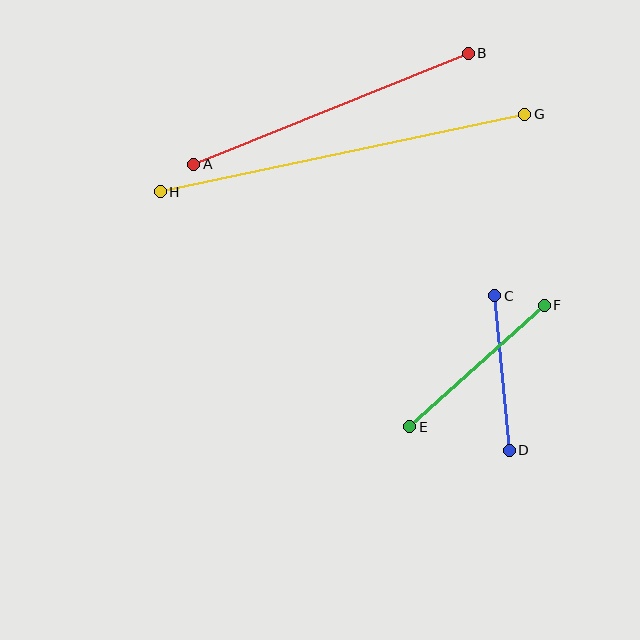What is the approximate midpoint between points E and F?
The midpoint is at approximately (477, 366) pixels.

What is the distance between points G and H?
The distance is approximately 373 pixels.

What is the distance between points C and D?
The distance is approximately 155 pixels.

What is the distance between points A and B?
The distance is approximately 296 pixels.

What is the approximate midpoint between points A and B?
The midpoint is at approximately (331, 109) pixels.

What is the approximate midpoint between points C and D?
The midpoint is at approximately (502, 373) pixels.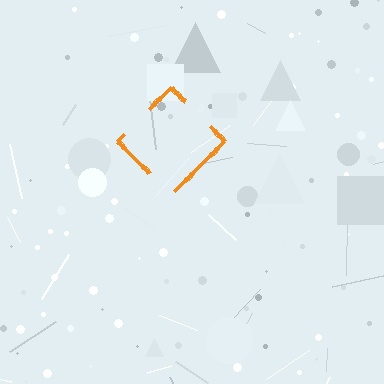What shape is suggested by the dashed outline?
The dashed outline suggests a diamond.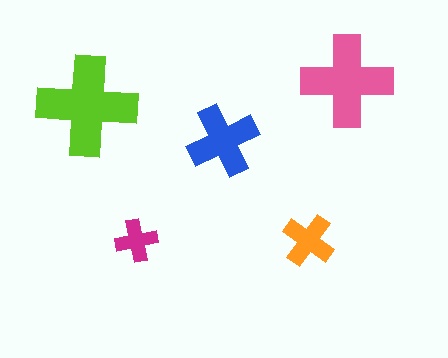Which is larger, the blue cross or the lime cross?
The lime one.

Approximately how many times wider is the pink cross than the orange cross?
About 2 times wider.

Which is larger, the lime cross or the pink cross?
The lime one.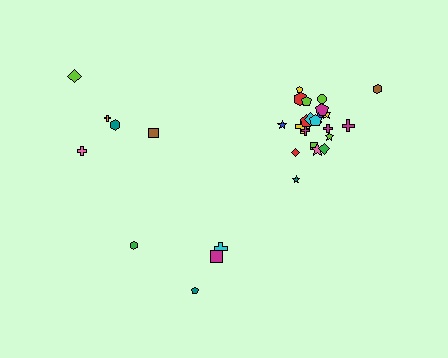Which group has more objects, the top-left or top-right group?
The top-right group.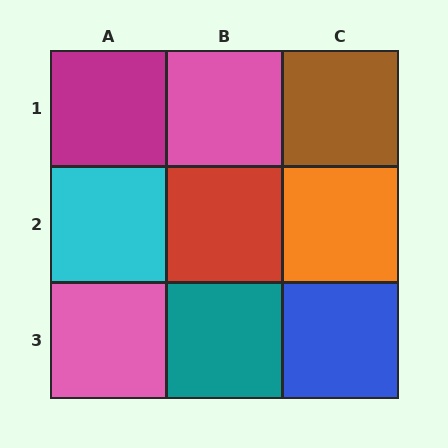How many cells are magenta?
1 cell is magenta.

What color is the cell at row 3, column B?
Teal.